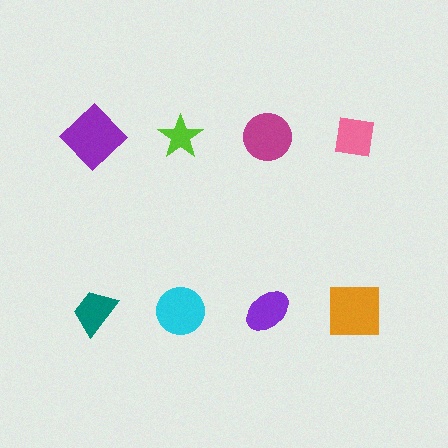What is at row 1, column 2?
A lime star.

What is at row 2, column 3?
A purple ellipse.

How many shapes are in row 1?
4 shapes.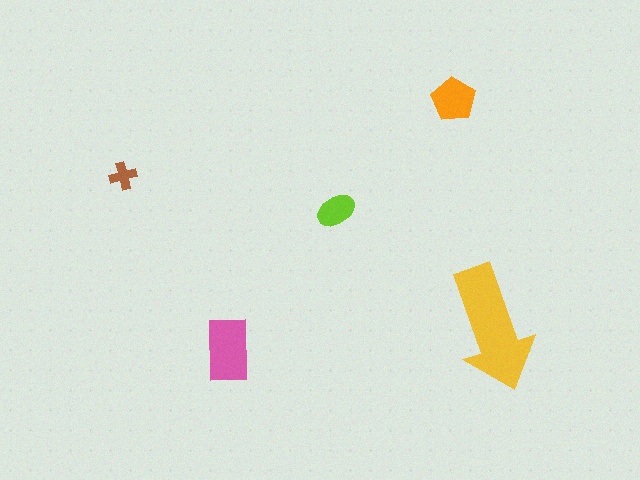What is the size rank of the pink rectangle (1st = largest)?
2nd.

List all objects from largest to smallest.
The yellow arrow, the pink rectangle, the orange pentagon, the lime ellipse, the brown cross.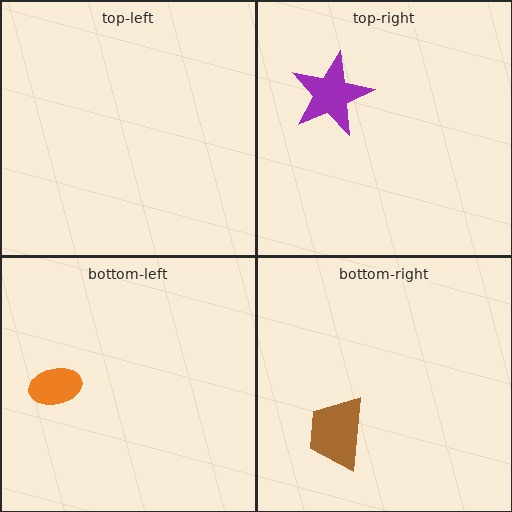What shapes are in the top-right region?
The purple star.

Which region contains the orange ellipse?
The bottom-left region.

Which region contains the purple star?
The top-right region.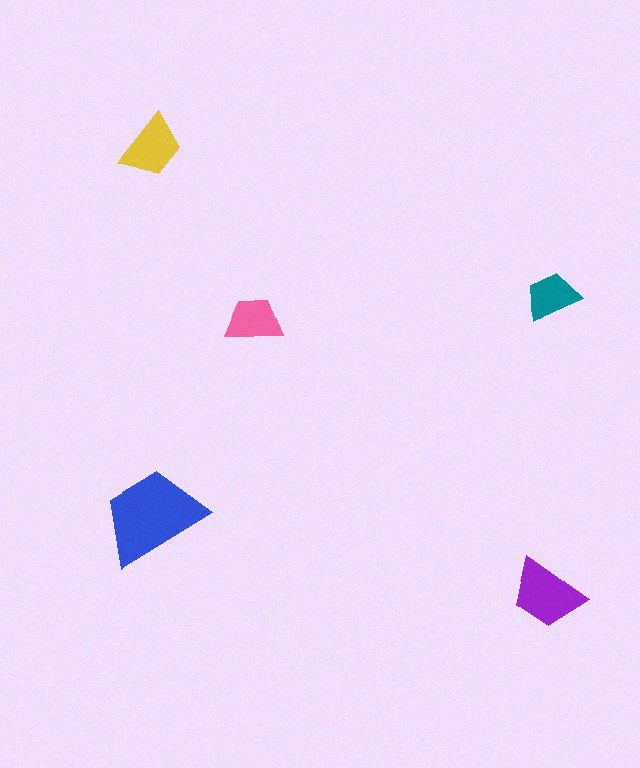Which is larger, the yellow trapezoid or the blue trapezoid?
The blue one.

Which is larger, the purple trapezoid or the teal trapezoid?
The purple one.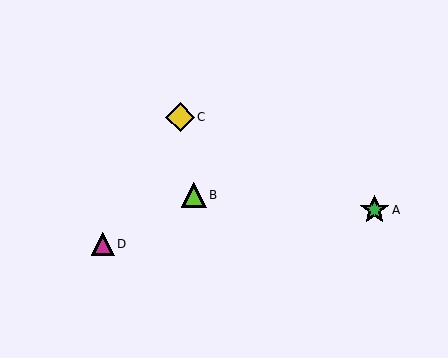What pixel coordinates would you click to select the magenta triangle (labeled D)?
Click at (103, 244) to select the magenta triangle D.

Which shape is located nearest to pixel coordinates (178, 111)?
The yellow diamond (labeled C) at (180, 117) is nearest to that location.